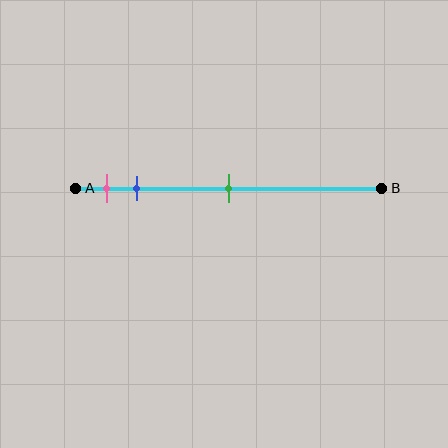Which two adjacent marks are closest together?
The pink and blue marks are the closest adjacent pair.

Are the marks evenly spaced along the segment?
No, the marks are not evenly spaced.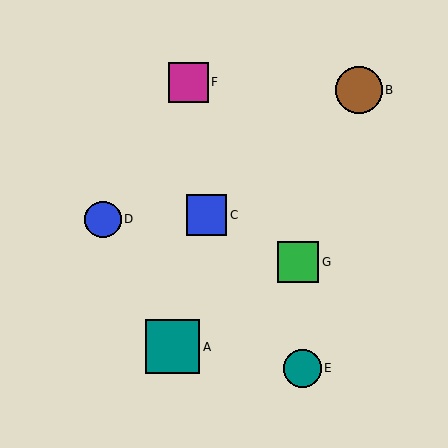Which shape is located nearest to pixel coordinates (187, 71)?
The magenta square (labeled F) at (189, 82) is nearest to that location.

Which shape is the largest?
The teal square (labeled A) is the largest.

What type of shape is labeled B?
Shape B is a brown circle.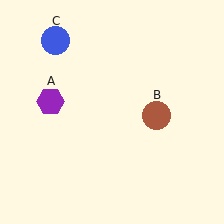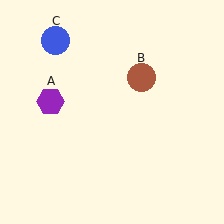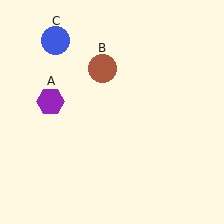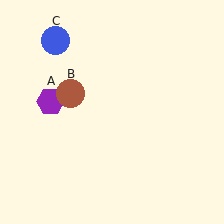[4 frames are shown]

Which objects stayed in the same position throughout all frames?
Purple hexagon (object A) and blue circle (object C) remained stationary.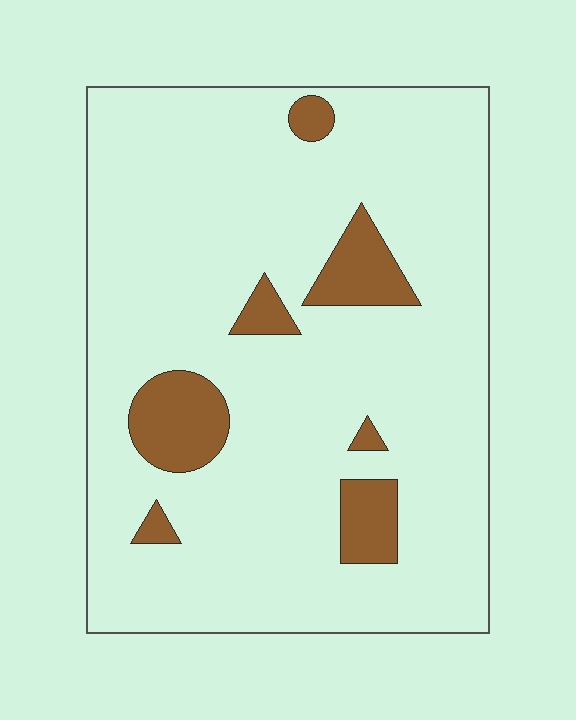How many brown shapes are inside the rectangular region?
7.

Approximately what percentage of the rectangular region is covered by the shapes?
Approximately 10%.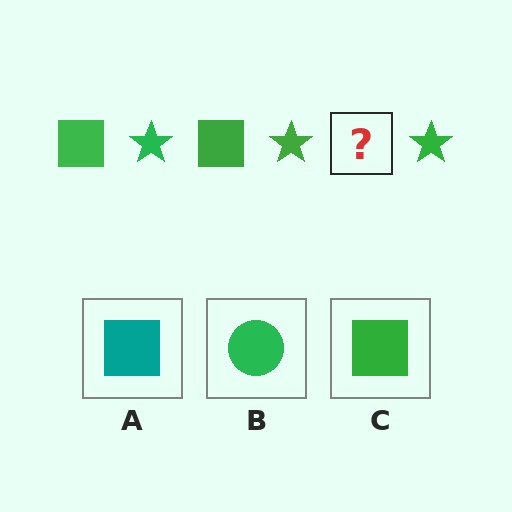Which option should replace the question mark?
Option C.